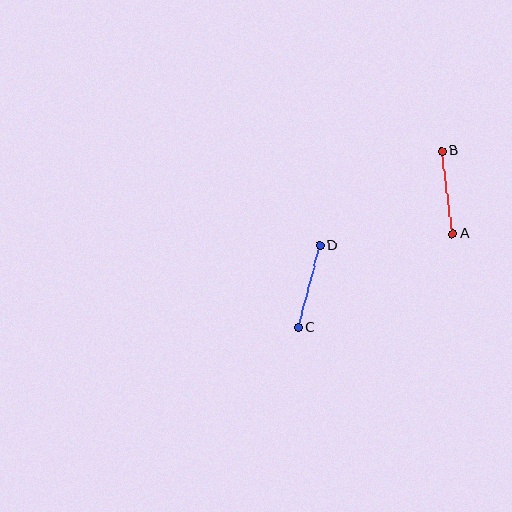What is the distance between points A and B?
The distance is approximately 83 pixels.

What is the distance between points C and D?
The distance is approximately 85 pixels.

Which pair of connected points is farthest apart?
Points C and D are farthest apart.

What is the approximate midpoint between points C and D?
The midpoint is at approximately (309, 287) pixels.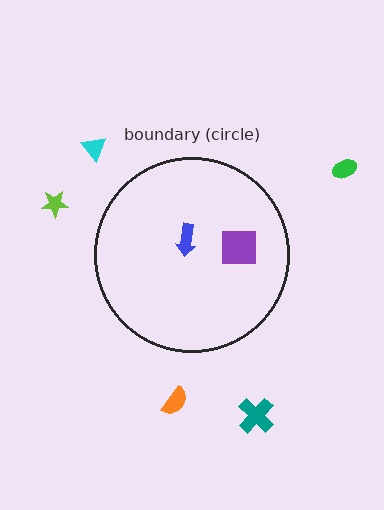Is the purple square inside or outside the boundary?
Inside.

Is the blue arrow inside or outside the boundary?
Inside.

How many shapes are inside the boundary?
2 inside, 5 outside.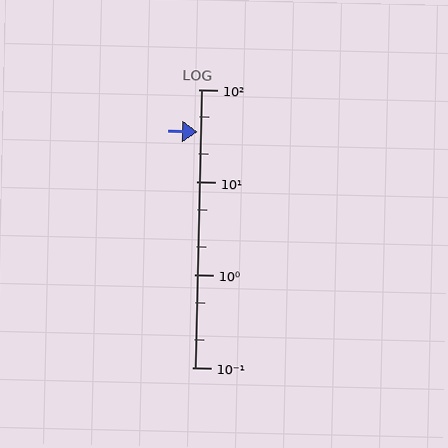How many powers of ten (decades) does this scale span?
The scale spans 3 decades, from 0.1 to 100.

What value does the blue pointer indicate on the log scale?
The pointer indicates approximately 35.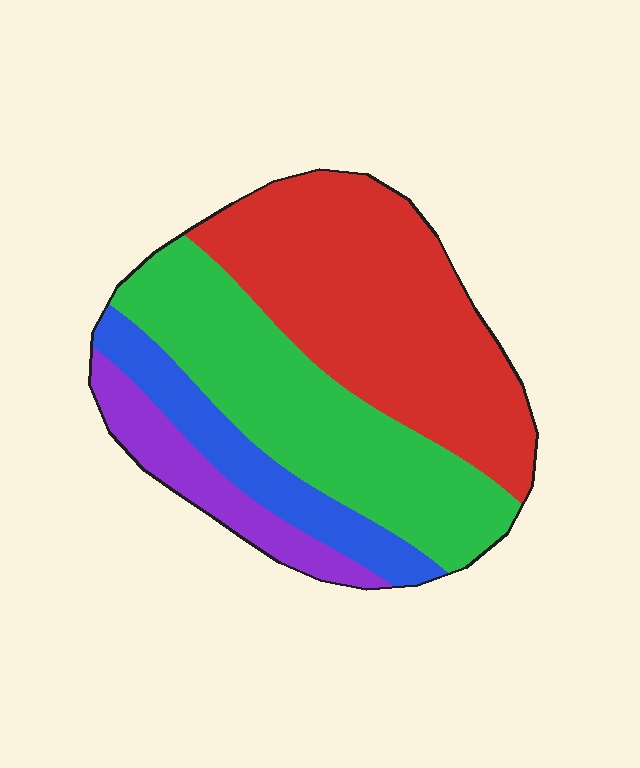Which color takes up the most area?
Red, at roughly 40%.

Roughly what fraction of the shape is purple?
Purple covers 11% of the shape.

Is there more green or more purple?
Green.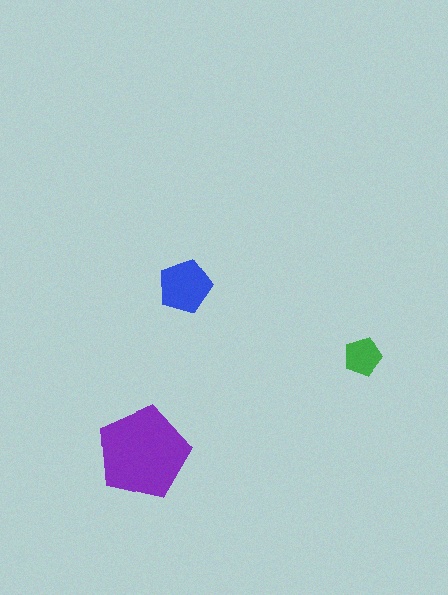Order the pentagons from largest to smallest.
the purple one, the blue one, the green one.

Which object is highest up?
The blue pentagon is topmost.